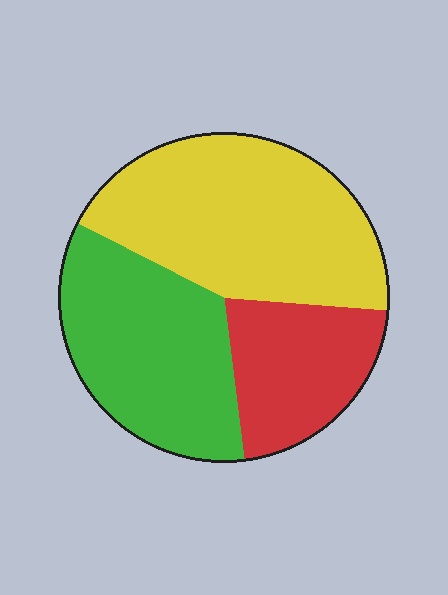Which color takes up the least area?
Red, at roughly 20%.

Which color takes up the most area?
Yellow, at roughly 45%.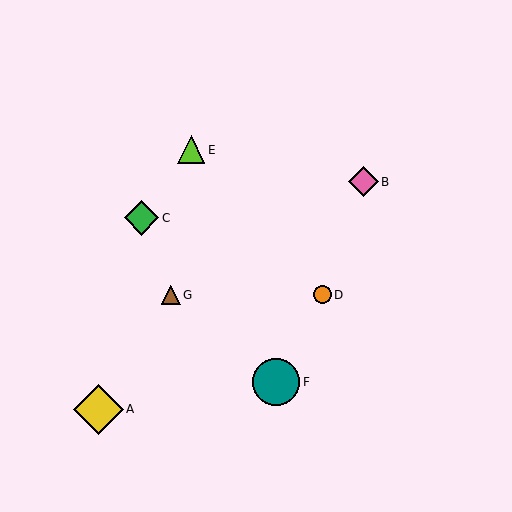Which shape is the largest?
The yellow diamond (labeled A) is the largest.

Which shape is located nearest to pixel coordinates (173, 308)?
The brown triangle (labeled G) at (171, 295) is nearest to that location.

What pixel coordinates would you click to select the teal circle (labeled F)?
Click at (276, 382) to select the teal circle F.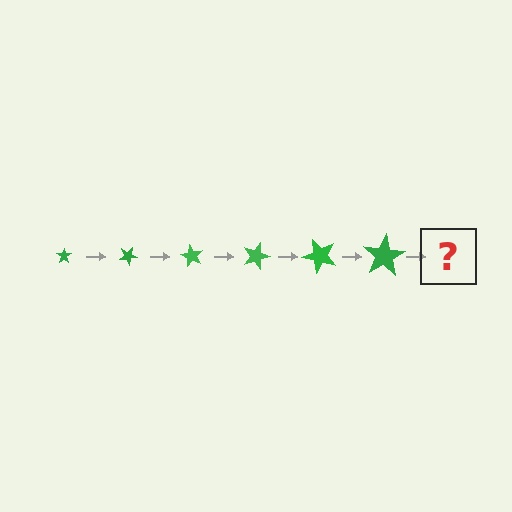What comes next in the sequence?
The next element should be a star, larger than the previous one and rotated 180 degrees from the start.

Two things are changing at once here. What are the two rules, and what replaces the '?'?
The two rules are that the star grows larger each step and it rotates 30 degrees each step. The '?' should be a star, larger than the previous one and rotated 180 degrees from the start.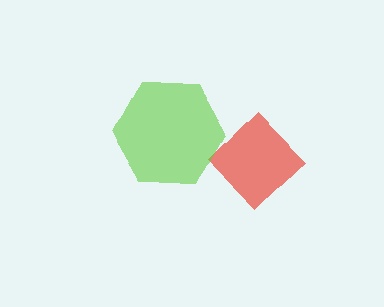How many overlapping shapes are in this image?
There are 2 overlapping shapes in the image.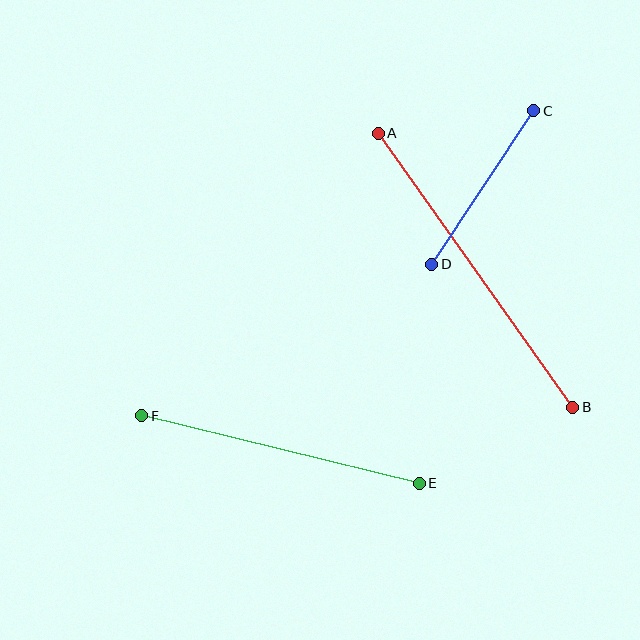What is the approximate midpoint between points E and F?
The midpoint is at approximately (281, 450) pixels.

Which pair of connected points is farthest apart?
Points A and B are farthest apart.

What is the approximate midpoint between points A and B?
The midpoint is at approximately (476, 270) pixels.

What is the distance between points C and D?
The distance is approximately 185 pixels.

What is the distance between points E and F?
The distance is approximately 286 pixels.